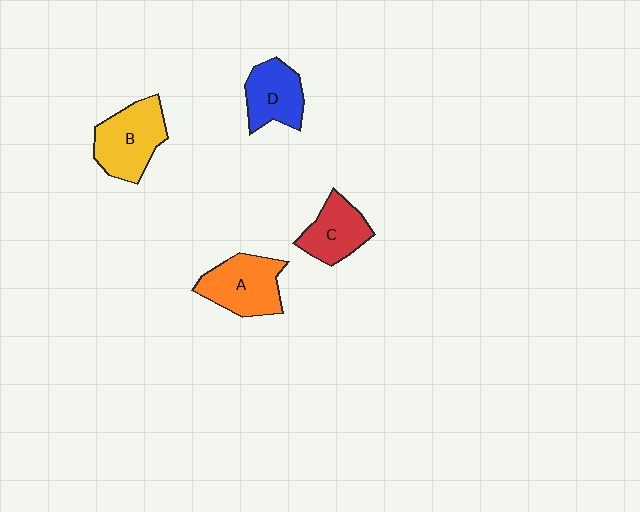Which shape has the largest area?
Shape B (yellow).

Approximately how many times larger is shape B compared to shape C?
Approximately 1.3 times.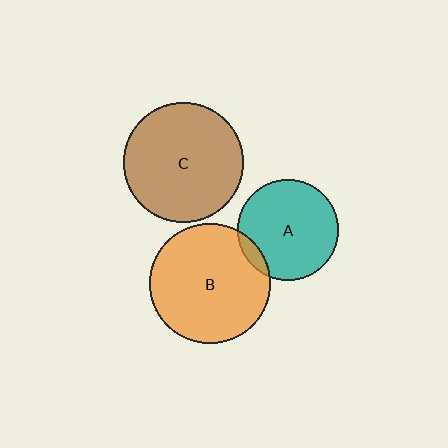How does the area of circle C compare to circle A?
Approximately 1.4 times.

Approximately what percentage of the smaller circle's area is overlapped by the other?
Approximately 10%.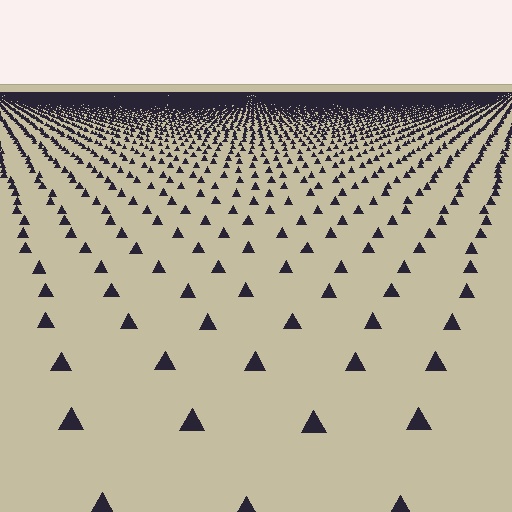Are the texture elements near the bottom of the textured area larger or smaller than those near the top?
Larger. Near the bottom, elements are closer to the viewer and appear at a bigger on-screen size.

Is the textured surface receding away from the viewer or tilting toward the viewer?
The surface is receding away from the viewer. Texture elements get smaller and denser toward the top.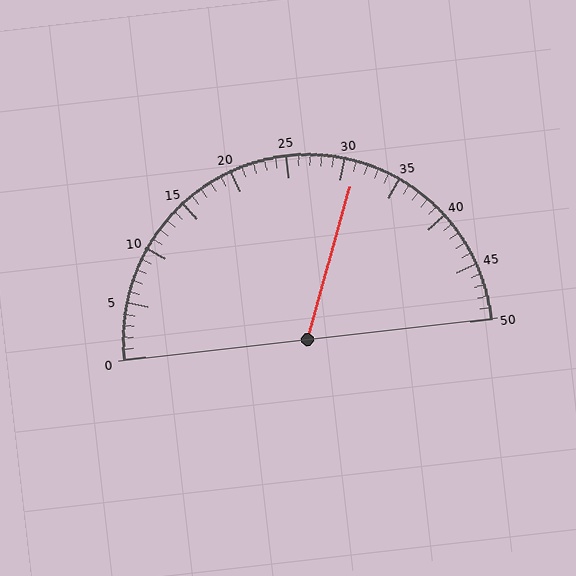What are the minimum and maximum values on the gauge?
The gauge ranges from 0 to 50.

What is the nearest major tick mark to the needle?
The nearest major tick mark is 30.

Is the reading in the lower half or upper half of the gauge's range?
The reading is in the upper half of the range (0 to 50).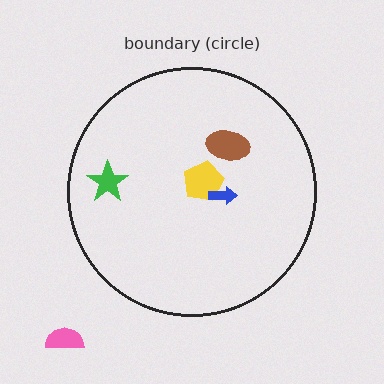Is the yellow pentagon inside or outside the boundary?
Inside.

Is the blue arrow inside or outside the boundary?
Inside.